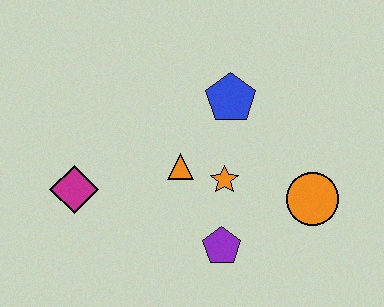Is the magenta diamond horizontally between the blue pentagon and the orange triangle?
No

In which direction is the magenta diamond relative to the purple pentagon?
The magenta diamond is to the left of the purple pentagon.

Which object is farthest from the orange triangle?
The orange circle is farthest from the orange triangle.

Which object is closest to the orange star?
The orange triangle is closest to the orange star.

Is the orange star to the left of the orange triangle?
No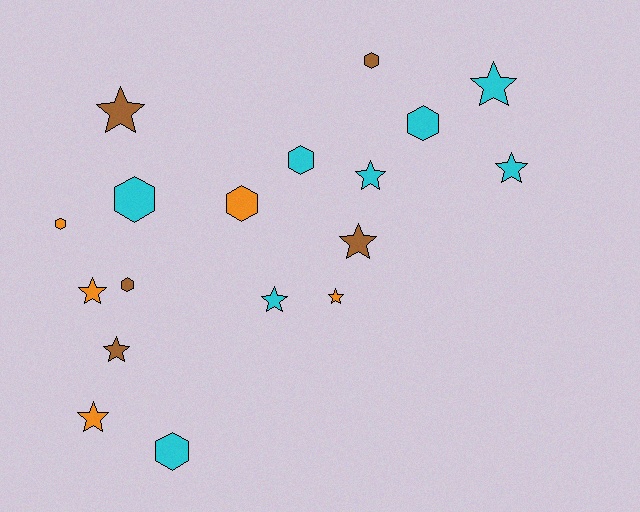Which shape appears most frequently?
Star, with 10 objects.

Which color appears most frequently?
Cyan, with 8 objects.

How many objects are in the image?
There are 18 objects.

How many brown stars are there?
There are 3 brown stars.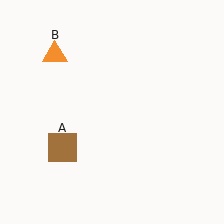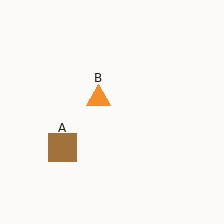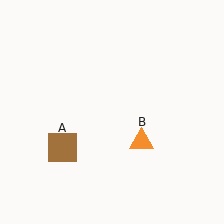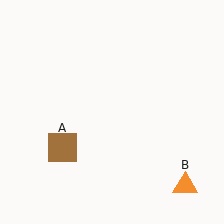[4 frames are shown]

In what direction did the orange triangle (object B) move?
The orange triangle (object B) moved down and to the right.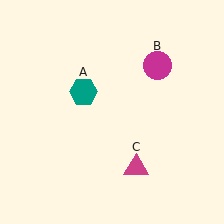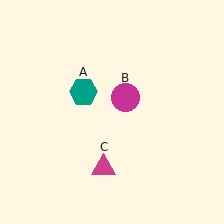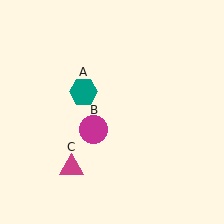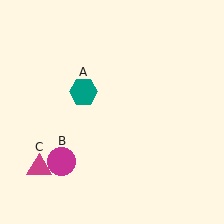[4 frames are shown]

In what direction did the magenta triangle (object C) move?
The magenta triangle (object C) moved left.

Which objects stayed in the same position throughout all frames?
Teal hexagon (object A) remained stationary.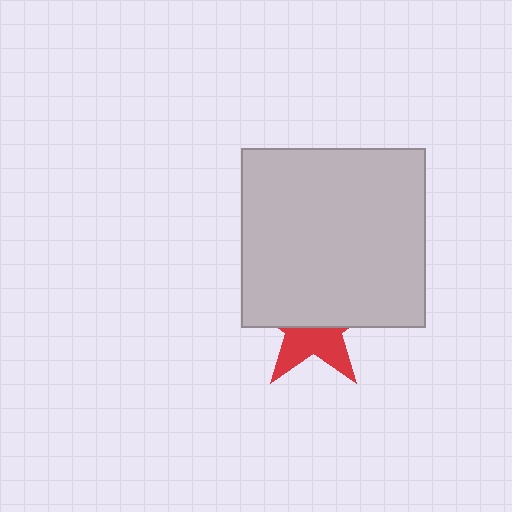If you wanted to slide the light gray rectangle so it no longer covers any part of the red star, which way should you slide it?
Slide it up — that is the most direct way to separate the two shapes.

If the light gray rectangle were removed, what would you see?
You would see the complete red star.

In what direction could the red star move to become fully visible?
The red star could move down. That would shift it out from behind the light gray rectangle entirely.